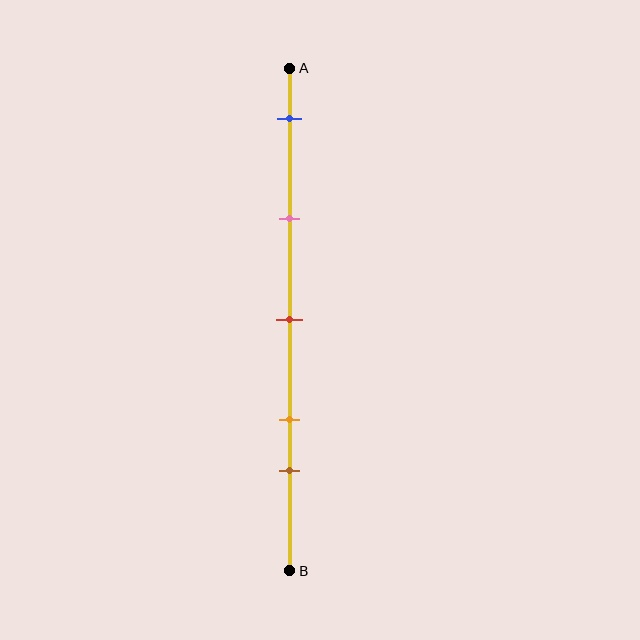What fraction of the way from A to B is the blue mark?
The blue mark is approximately 10% (0.1) of the way from A to B.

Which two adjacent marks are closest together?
The orange and brown marks are the closest adjacent pair.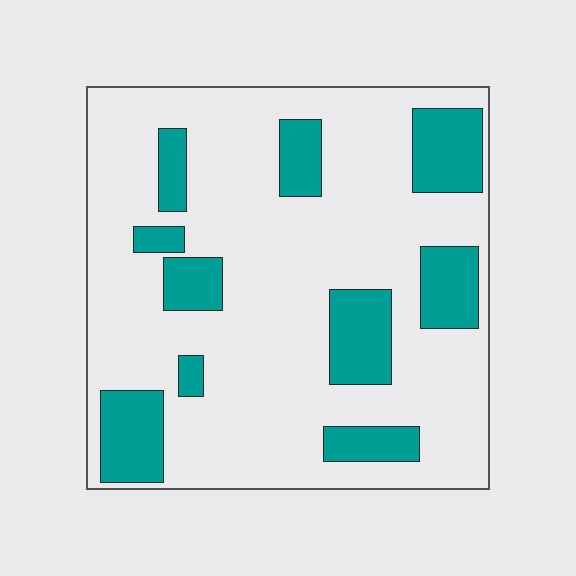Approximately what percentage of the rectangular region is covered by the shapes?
Approximately 25%.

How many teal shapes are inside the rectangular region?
10.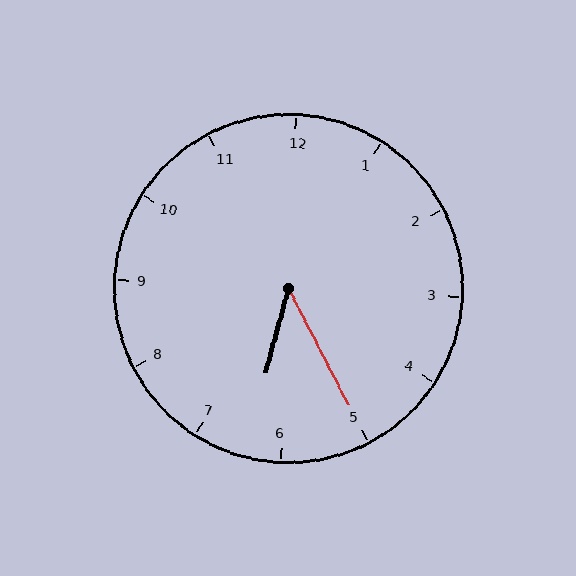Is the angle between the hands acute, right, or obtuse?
It is acute.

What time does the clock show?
6:25.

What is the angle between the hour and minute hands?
Approximately 42 degrees.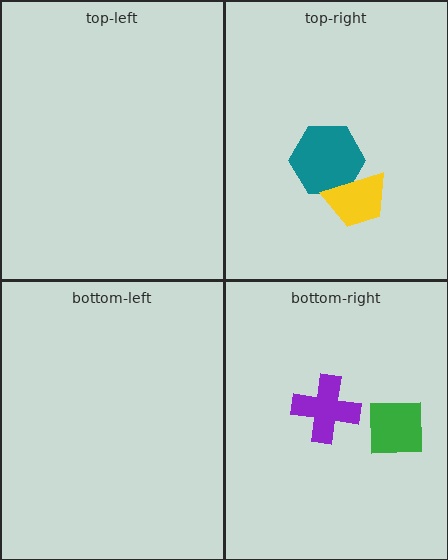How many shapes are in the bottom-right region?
2.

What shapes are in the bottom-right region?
The purple cross, the green square.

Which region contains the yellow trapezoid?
The top-right region.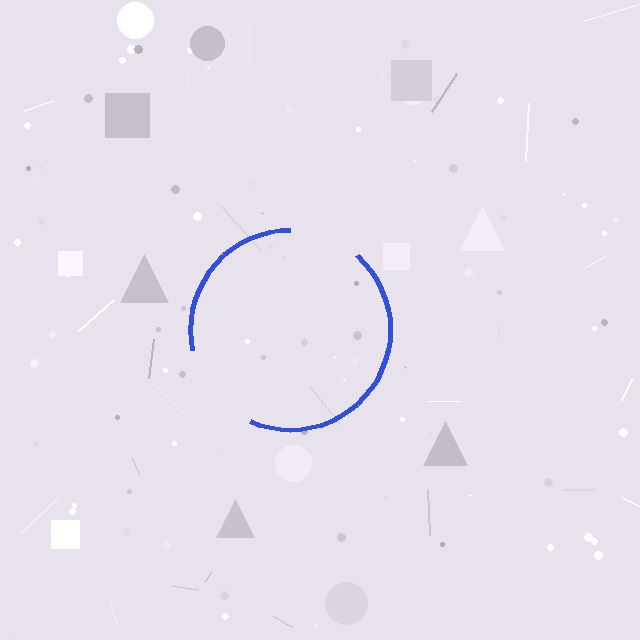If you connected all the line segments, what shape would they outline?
They would outline a circle.